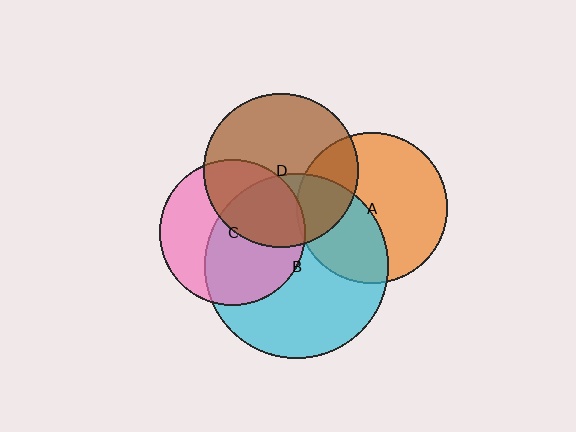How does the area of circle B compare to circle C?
Approximately 1.6 times.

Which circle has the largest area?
Circle B (cyan).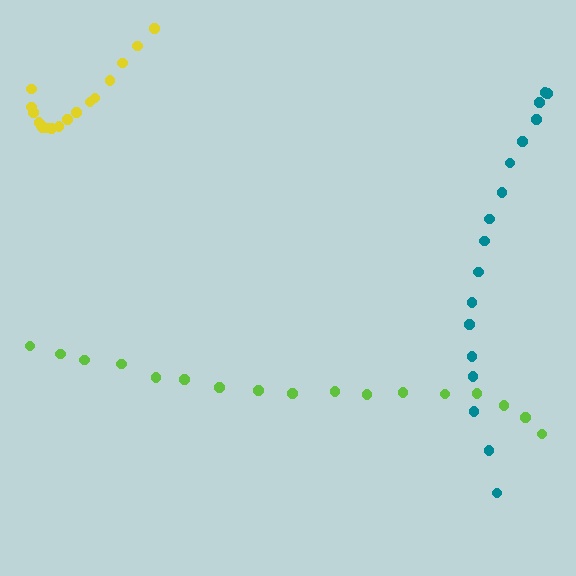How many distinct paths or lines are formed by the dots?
There are 3 distinct paths.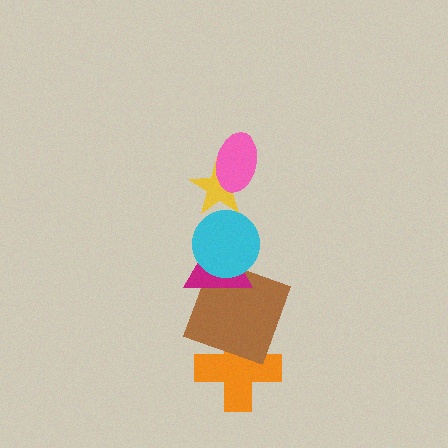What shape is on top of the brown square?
The magenta triangle is on top of the brown square.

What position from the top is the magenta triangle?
The magenta triangle is 4th from the top.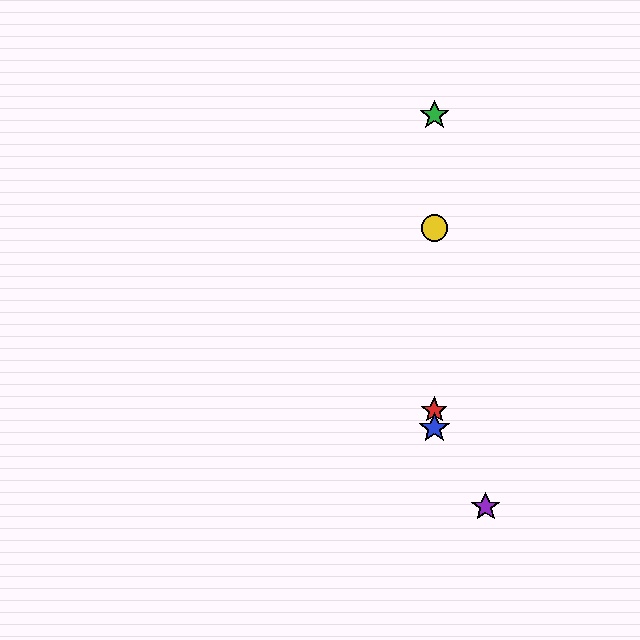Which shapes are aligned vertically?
The red star, the blue star, the green star, the yellow circle are aligned vertically.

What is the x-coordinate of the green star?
The green star is at x≈434.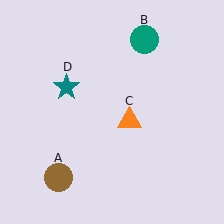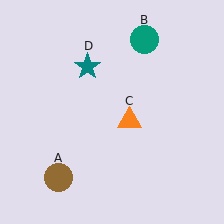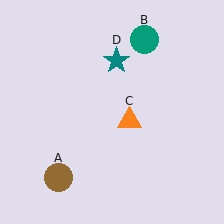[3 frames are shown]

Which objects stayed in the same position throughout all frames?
Brown circle (object A) and teal circle (object B) and orange triangle (object C) remained stationary.